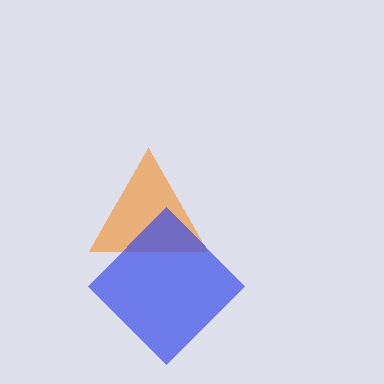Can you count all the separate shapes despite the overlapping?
Yes, there are 2 separate shapes.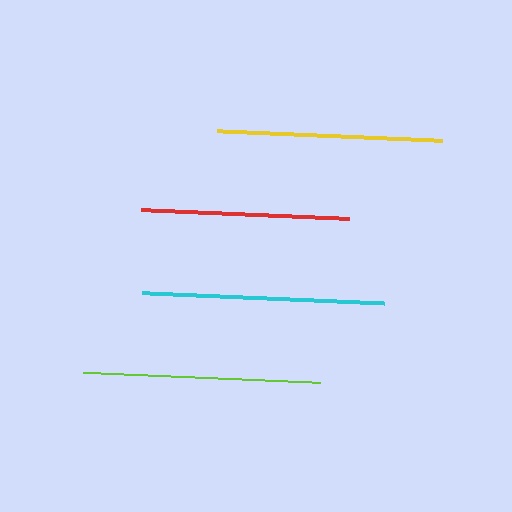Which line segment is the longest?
The cyan line is the longest at approximately 242 pixels.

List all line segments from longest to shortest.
From longest to shortest: cyan, lime, yellow, red.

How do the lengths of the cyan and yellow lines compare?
The cyan and yellow lines are approximately the same length.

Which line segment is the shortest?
The red line is the shortest at approximately 208 pixels.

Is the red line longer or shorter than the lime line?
The lime line is longer than the red line.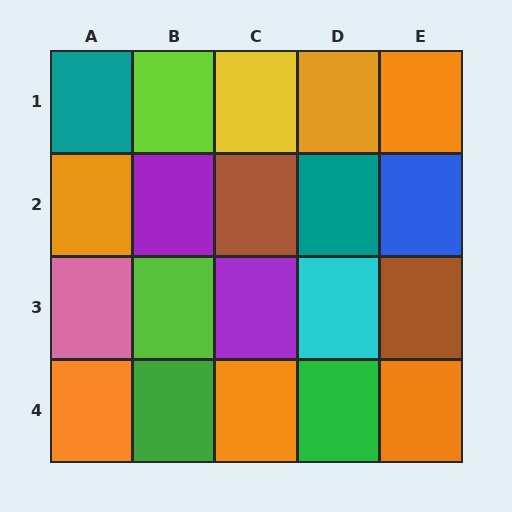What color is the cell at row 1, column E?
Orange.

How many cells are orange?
6 cells are orange.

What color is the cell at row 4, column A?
Orange.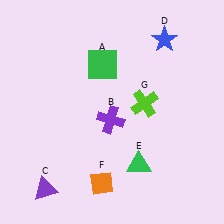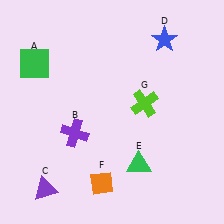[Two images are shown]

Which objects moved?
The objects that moved are: the green square (A), the purple cross (B).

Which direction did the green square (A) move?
The green square (A) moved left.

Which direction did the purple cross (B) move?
The purple cross (B) moved left.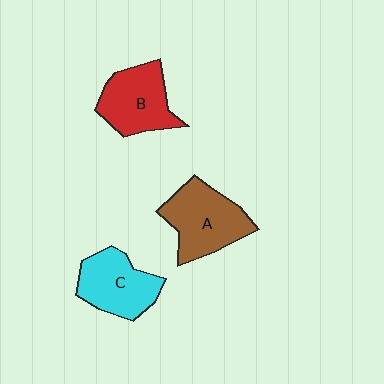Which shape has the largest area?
Shape A (brown).